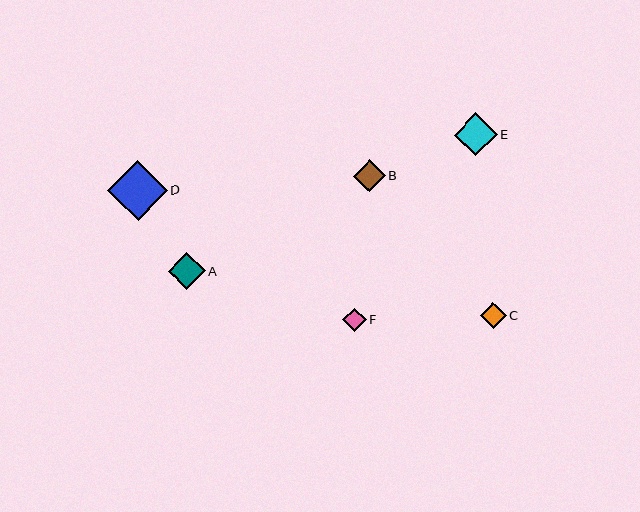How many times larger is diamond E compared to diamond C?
Diamond E is approximately 1.6 times the size of diamond C.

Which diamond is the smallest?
Diamond F is the smallest with a size of approximately 24 pixels.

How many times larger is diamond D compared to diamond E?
Diamond D is approximately 1.4 times the size of diamond E.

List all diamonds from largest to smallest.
From largest to smallest: D, E, A, B, C, F.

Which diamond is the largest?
Diamond D is the largest with a size of approximately 60 pixels.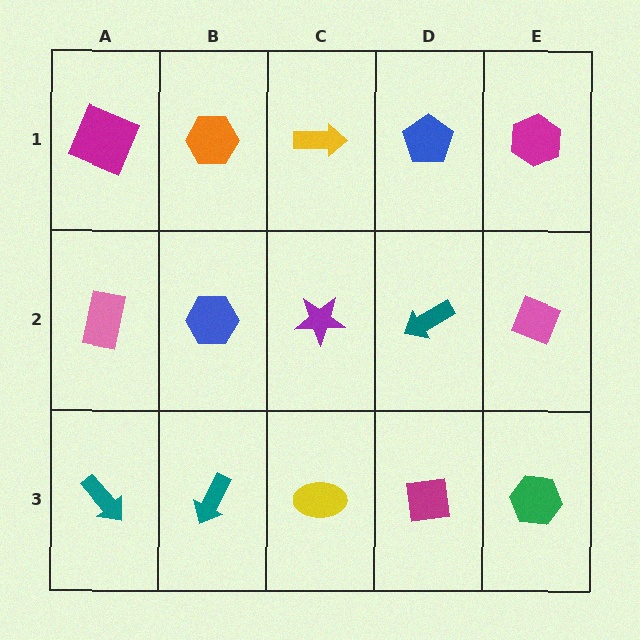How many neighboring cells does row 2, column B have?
4.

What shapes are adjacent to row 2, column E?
A magenta hexagon (row 1, column E), a green hexagon (row 3, column E), a teal arrow (row 2, column D).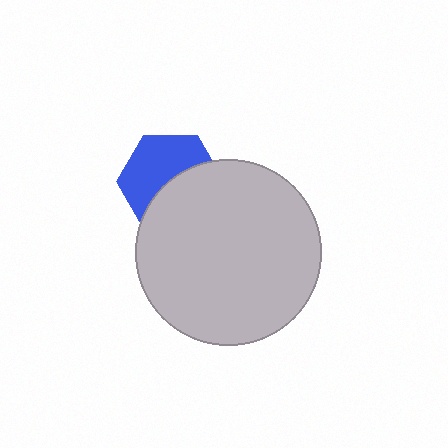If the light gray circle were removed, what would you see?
You would see the complete blue hexagon.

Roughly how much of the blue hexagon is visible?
About half of it is visible (roughly 52%).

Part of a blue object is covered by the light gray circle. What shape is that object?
It is a hexagon.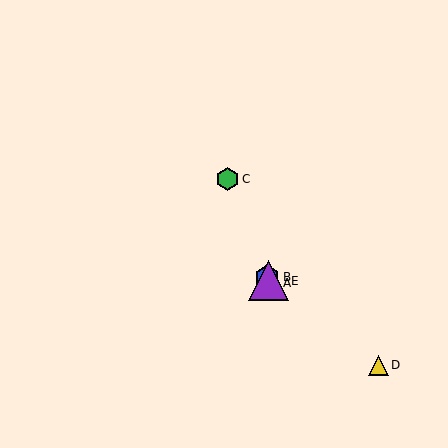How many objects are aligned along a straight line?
4 objects (A, B, C, E) are aligned along a straight line.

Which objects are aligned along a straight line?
Objects A, B, C, E are aligned along a straight line.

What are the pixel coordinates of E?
Object E is at (268, 281).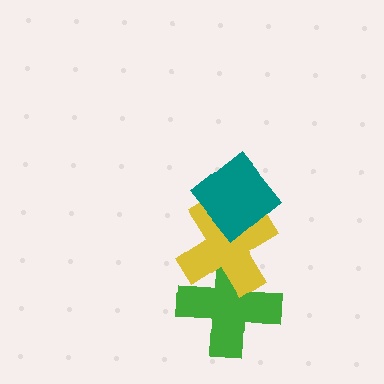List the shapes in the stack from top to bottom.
From top to bottom: the teal diamond, the yellow cross, the green cross.